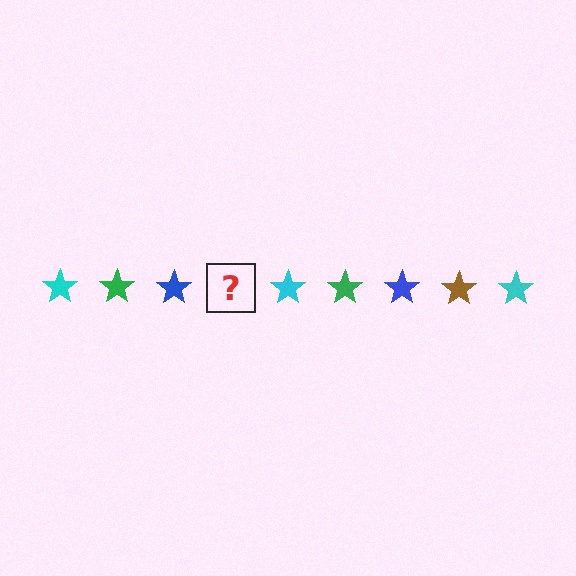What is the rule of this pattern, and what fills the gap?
The rule is that the pattern cycles through cyan, green, blue, brown stars. The gap should be filled with a brown star.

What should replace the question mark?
The question mark should be replaced with a brown star.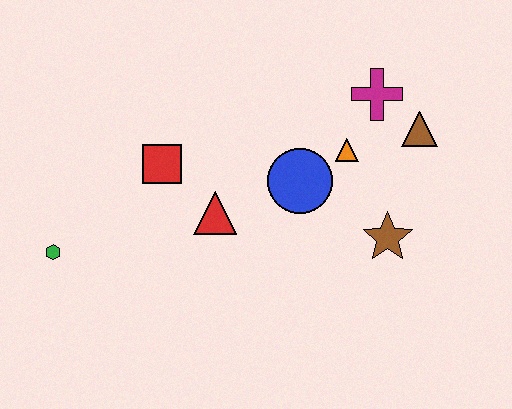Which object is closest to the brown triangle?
The magenta cross is closest to the brown triangle.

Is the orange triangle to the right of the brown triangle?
No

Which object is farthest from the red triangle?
The brown triangle is farthest from the red triangle.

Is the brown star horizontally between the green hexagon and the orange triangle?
No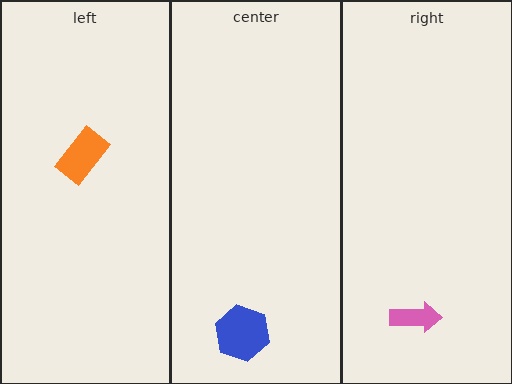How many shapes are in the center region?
1.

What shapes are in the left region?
The orange rectangle.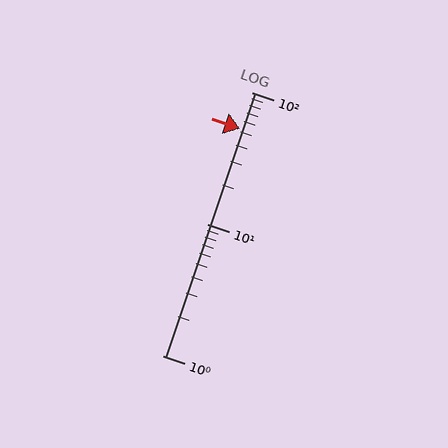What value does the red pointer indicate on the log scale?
The pointer indicates approximately 53.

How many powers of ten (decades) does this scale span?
The scale spans 2 decades, from 1 to 100.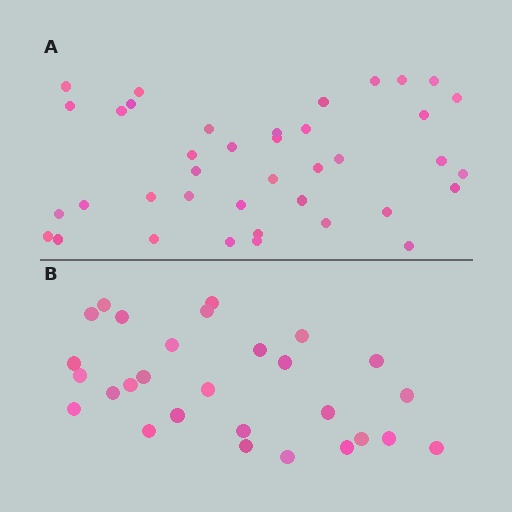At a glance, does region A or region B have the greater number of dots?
Region A (the top region) has more dots.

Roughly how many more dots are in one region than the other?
Region A has roughly 12 or so more dots than region B.